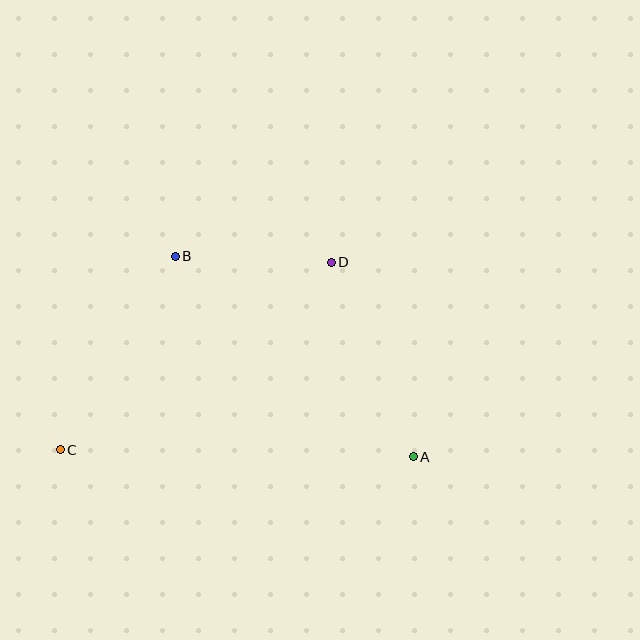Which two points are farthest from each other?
Points A and C are farthest from each other.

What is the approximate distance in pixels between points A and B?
The distance between A and B is approximately 311 pixels.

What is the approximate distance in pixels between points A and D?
The distance between A and D is approximately 211 pixels.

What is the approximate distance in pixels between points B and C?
The distance between B and C is approximately 225 pixels.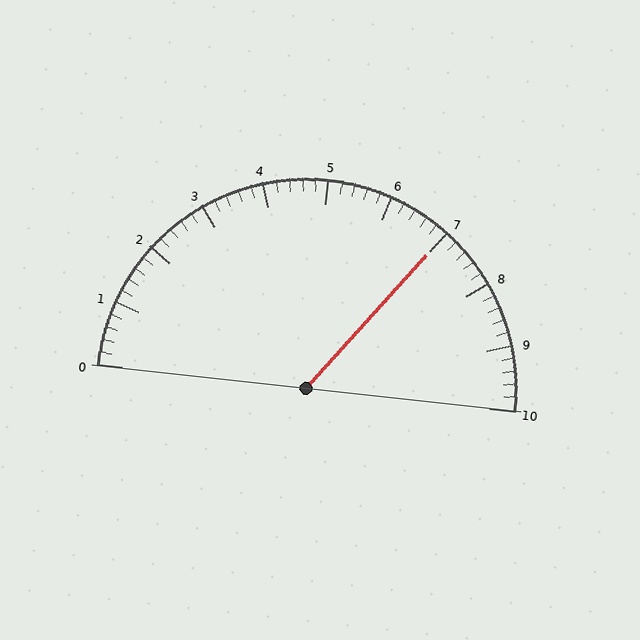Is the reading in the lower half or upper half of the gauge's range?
The reading is in the upper half of the range (0 to 10).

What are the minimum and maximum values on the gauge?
The gauge ranges from 0 to 10.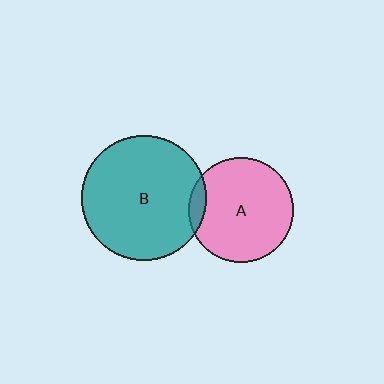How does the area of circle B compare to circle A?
Approximately 1.4 times.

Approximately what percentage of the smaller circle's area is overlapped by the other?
Approximately 10%.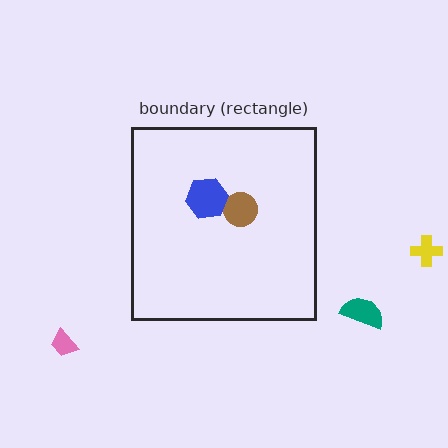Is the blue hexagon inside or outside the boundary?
Inside.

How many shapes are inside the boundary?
2 inside, 3 outside.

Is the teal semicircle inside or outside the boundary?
Outside.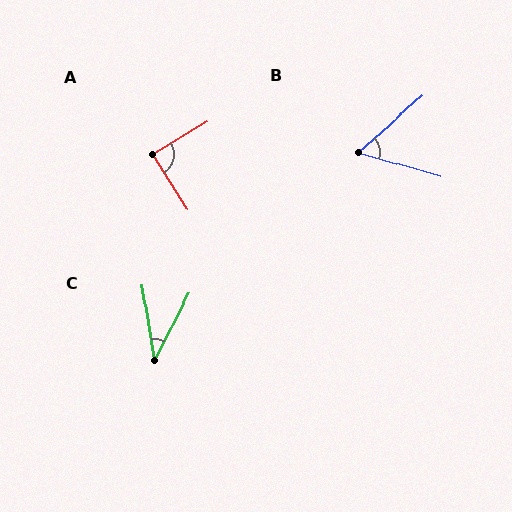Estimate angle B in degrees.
Approximately 57 degrees.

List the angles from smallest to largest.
C (36°), B (57°), A (89°).